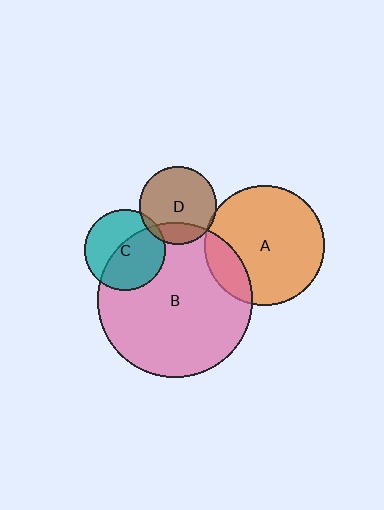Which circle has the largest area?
Circle B (pink).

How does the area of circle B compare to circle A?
Approximately 1.7 times.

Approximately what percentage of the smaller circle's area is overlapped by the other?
Approximately 5%.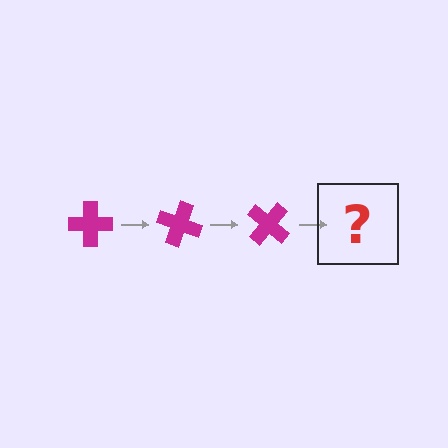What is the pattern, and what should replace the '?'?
The pattern is that the cross rotates 20 degrees each step. The '?' should be a magenta cross rotated 60 degrees.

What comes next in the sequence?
The next element should be a magenta cross rotated 60 degrees.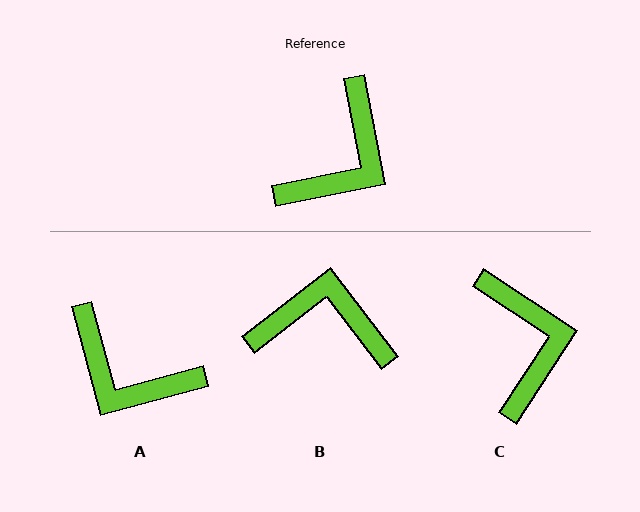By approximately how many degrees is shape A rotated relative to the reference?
Approximately 86 degrees clockwise.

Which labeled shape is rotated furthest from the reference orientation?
B, about 116 degrees away.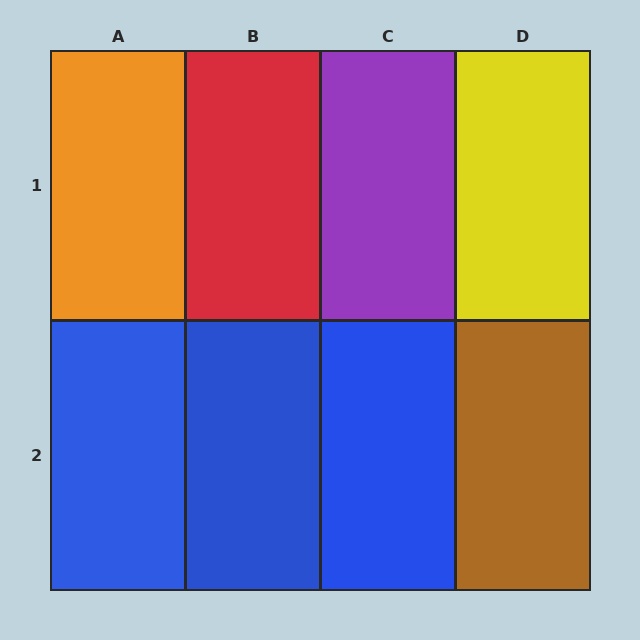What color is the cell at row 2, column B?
Blue.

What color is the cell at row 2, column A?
Blue.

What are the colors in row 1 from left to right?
Orange, red, purple, yellow.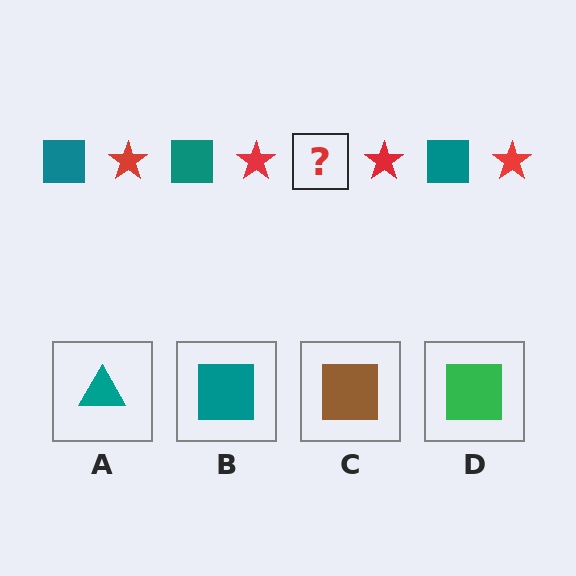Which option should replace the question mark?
Option B.